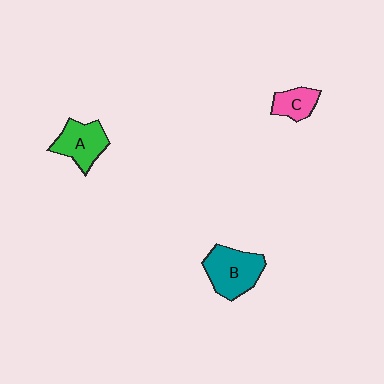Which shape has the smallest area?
Shape C (pink).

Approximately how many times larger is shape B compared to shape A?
Approximately 1.2 times.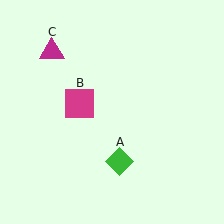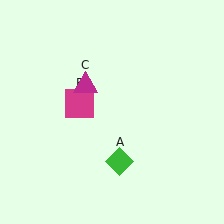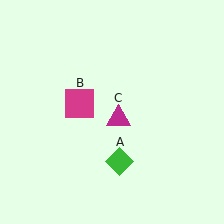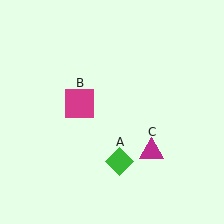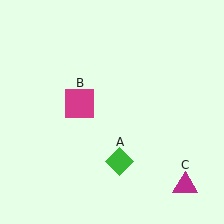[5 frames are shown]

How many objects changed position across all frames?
1 object changed position: magenta triangle (object C).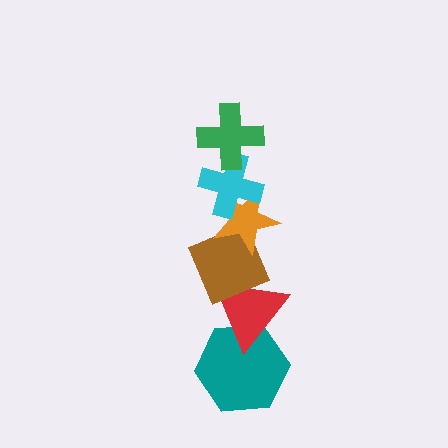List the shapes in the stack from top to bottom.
From top to bottom: the green cross, the cyan cross, the orange star, the brown diamond, the red triangle, the teal hexagon.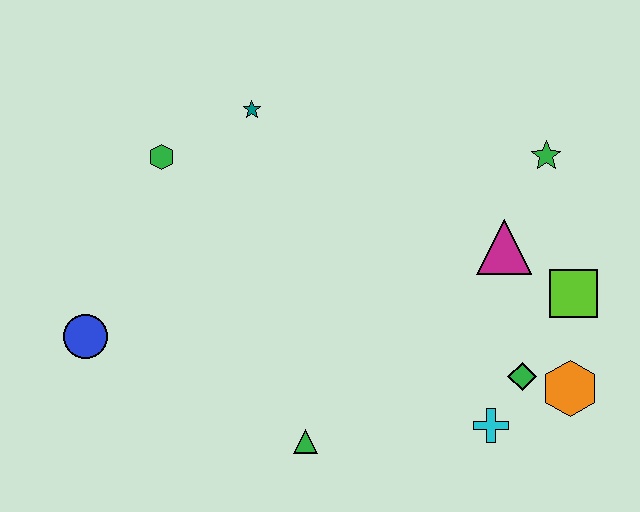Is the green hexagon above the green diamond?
Yes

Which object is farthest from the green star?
The blue circle is farthest from the green star.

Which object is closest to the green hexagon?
The teal star is closest to the green hexagon.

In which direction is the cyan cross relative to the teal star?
The cyan cross is below the teal star.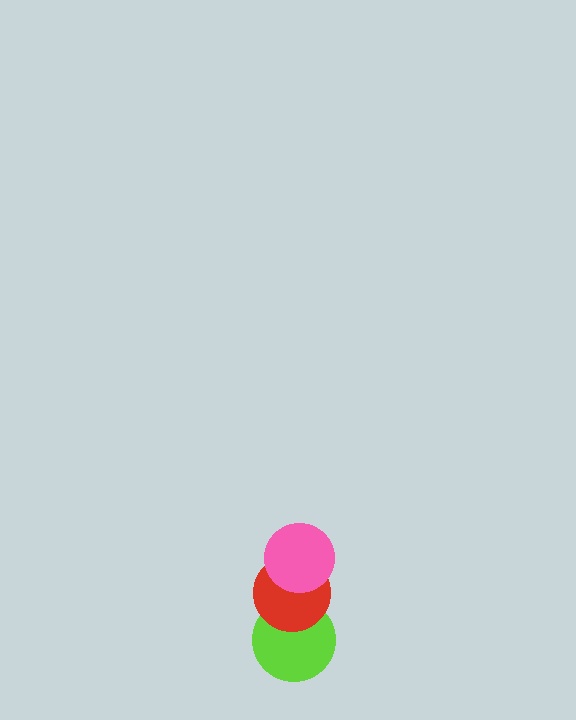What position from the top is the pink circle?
The pink circle is 1st from the top.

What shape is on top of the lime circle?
The red circle is on top of the lime circle.